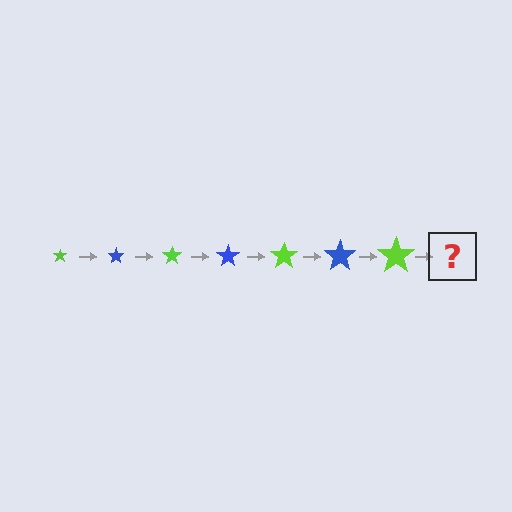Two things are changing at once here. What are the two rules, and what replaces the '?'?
The two rules are that the star grows larger each step and the color cycles through lime and blue. The '?' should be a blue star, larger than the previous one.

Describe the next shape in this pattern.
It should be a blue star, larger than the previous one.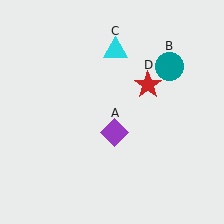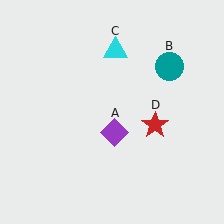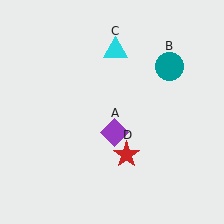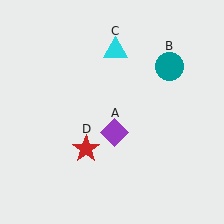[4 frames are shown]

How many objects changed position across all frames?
1 object changed position: red star (object D).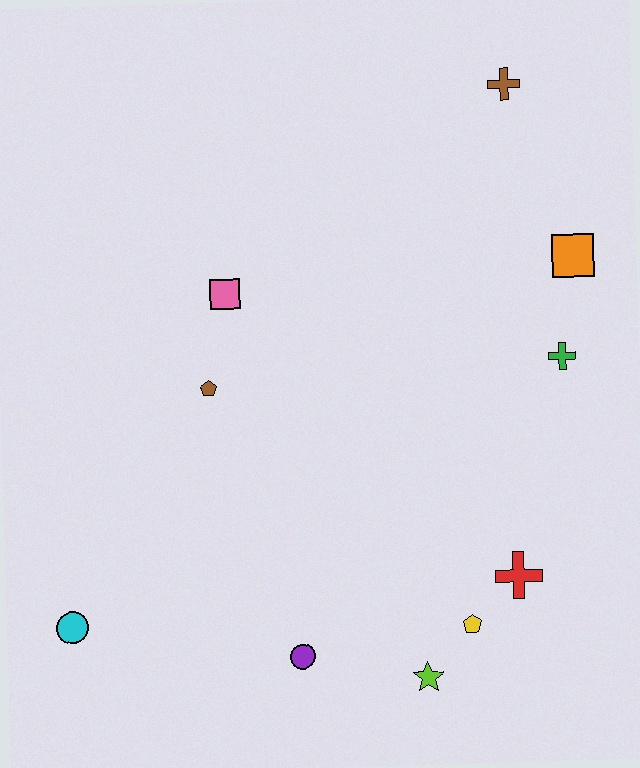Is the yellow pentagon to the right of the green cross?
No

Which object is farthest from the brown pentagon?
The brown cross is farthest from the brown pentagon.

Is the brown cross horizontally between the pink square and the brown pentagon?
No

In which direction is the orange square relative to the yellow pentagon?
The orange square is above the yellow pentagon.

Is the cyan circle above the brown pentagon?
No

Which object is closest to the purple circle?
The lime star is closest to the purple circle.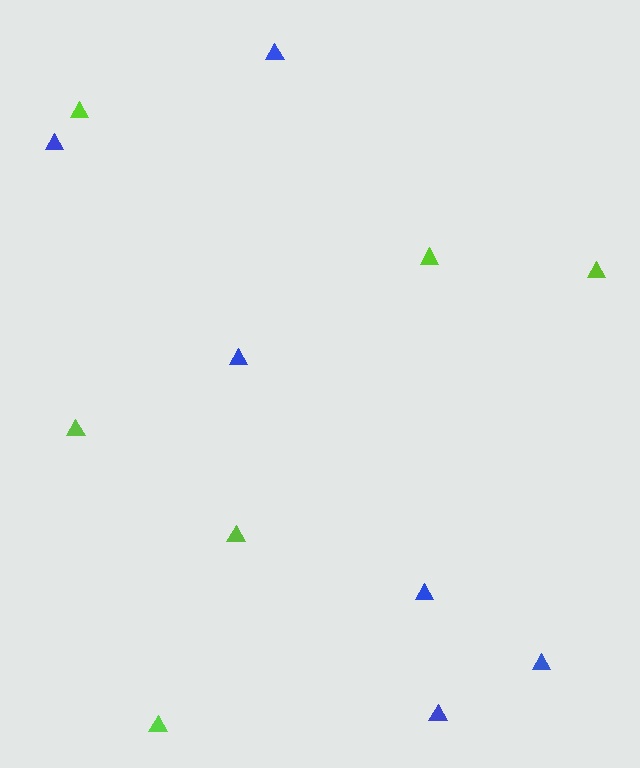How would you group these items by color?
There are 2 groups: one group of lime triangles (6) and one group of blue triangles (6).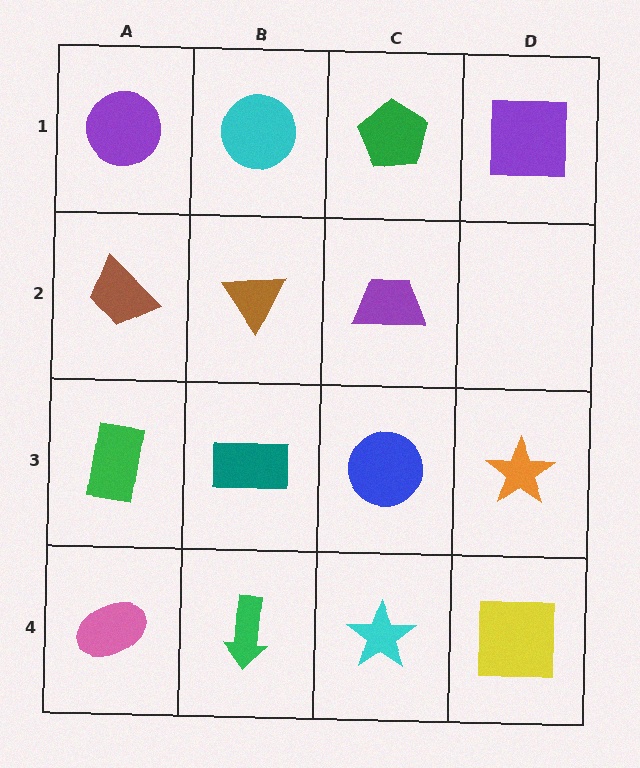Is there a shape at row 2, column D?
No, that cell is empty.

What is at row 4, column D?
A yellow square.